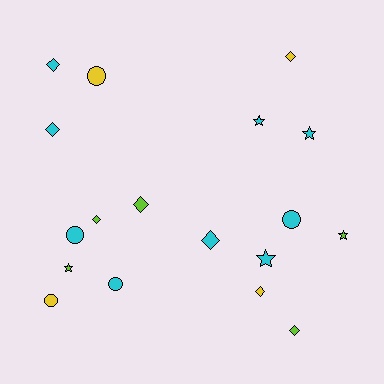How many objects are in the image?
There are 18 objects.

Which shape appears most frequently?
Diamond, with 8 objects.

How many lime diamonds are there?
There are 3 lime diamonds.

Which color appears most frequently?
Cyan, with 9 objects.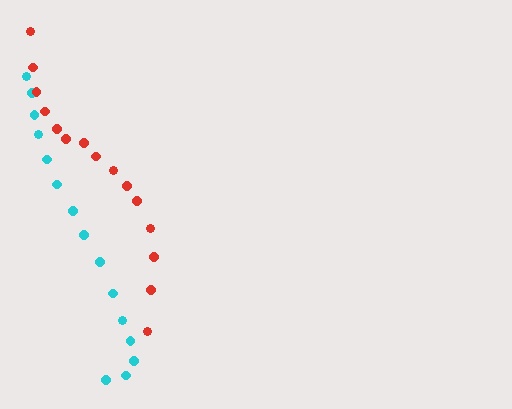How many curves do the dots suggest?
There are 2 distinct paths.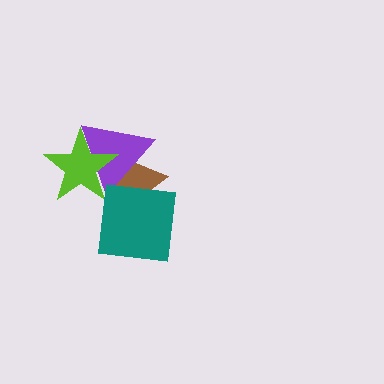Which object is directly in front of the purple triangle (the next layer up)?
The lime star is directly in front of the purple triangle.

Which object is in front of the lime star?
The teal square is in front of the lime star.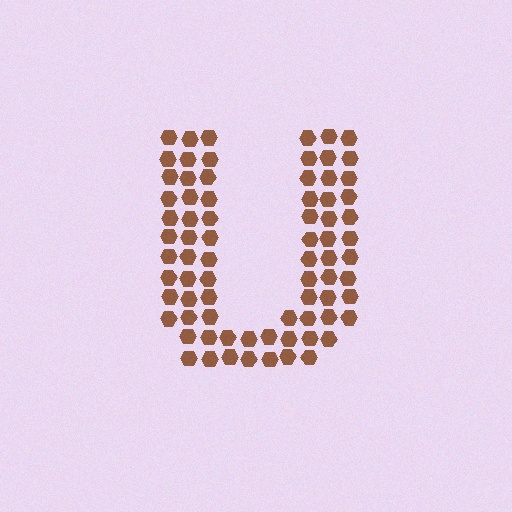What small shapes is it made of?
It is made of small hexagons.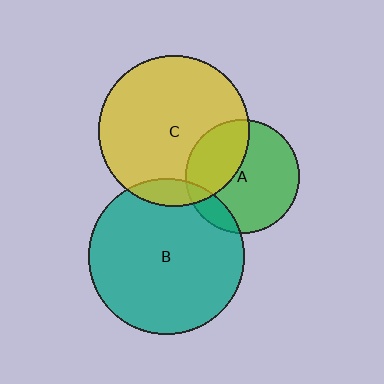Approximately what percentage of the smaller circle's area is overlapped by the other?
Approximately 10%.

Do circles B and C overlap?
Yes.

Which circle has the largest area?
Circle B (teal).